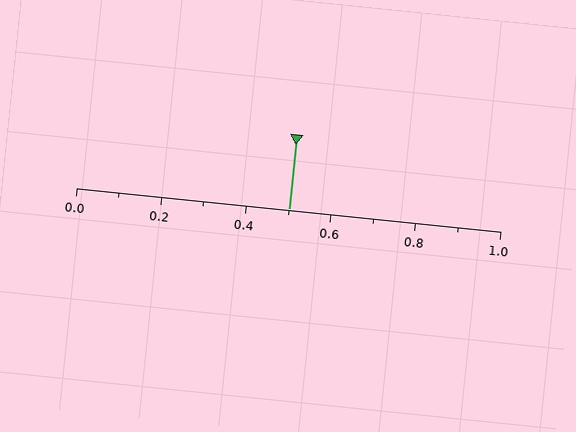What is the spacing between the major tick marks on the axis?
The major ticks are spaced 0.2 apart.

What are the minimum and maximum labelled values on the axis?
The axis runs from 0.0 to 1.0.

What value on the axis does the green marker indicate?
The marker indicates approximately 0.5.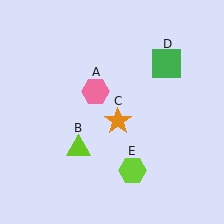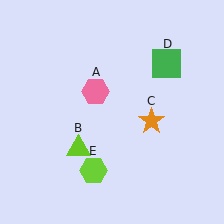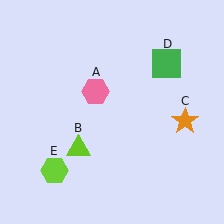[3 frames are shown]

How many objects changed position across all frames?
2 objects changed position: orange star (object C), lime hexagon (object E).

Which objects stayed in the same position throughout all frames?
Pink hexagon (object A) and lime triangle (object B) and green square (object D) remained stationary.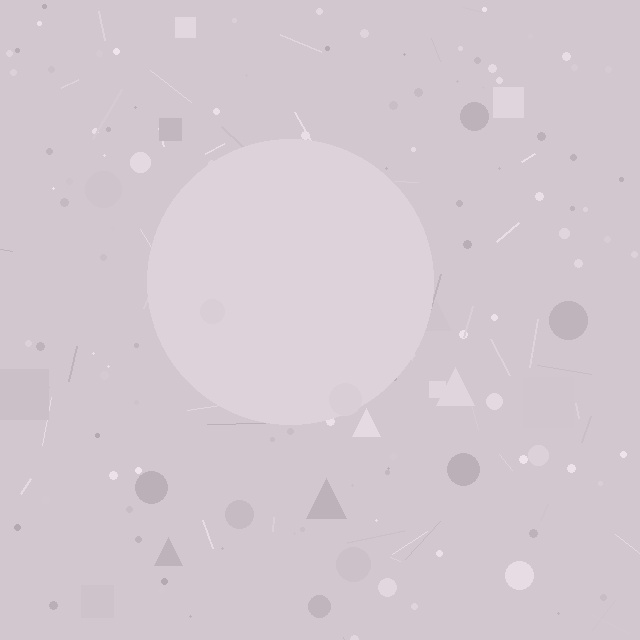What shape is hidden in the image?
A circle is hidden in the image.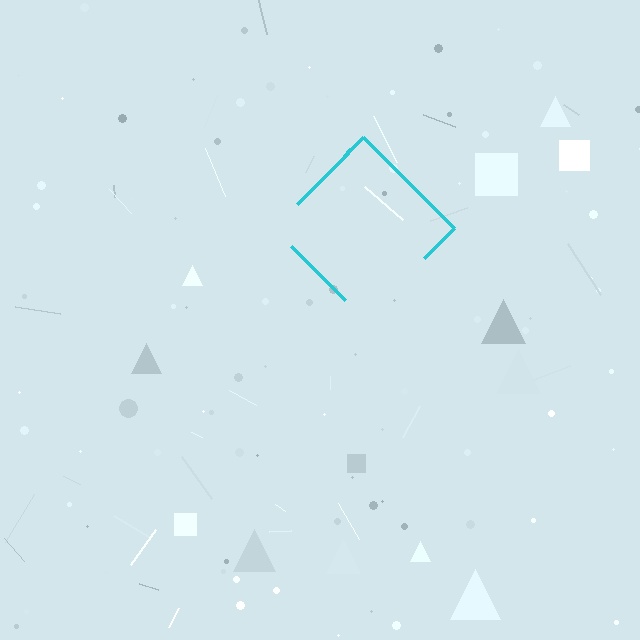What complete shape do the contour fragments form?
The contour fragments form a diamond.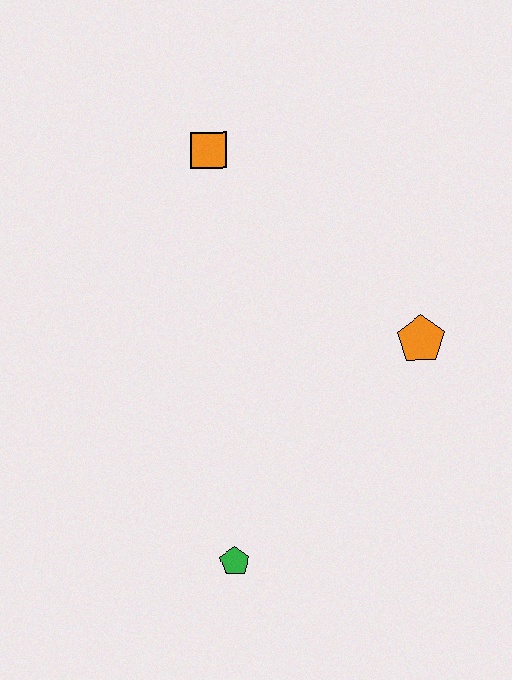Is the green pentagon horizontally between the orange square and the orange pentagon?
Yes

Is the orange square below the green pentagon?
No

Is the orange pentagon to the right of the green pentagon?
Yes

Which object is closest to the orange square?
The orange pentagon is closest to the orange square.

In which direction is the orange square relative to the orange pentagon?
The orange square is to the left of the orange pentagon.